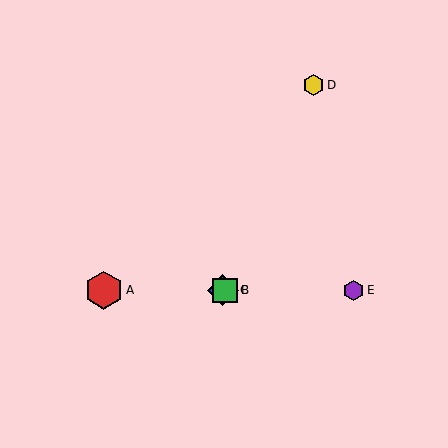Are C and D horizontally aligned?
No, C is at y≈290 and D is at y≈85.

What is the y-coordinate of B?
Object B is at y≈290.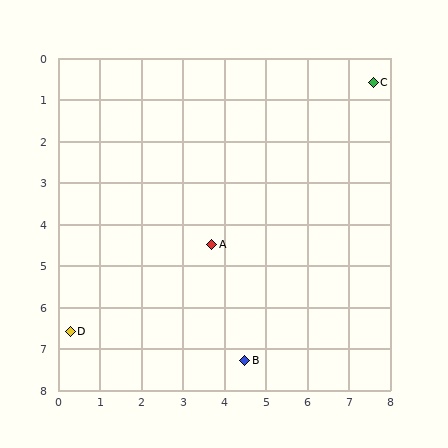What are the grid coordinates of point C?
Point C is at approximately (7.6, 0.6).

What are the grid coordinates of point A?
Point A is at approximately (3.7, 4.5).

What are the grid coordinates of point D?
Point D is at approximately (0.3, 6.6).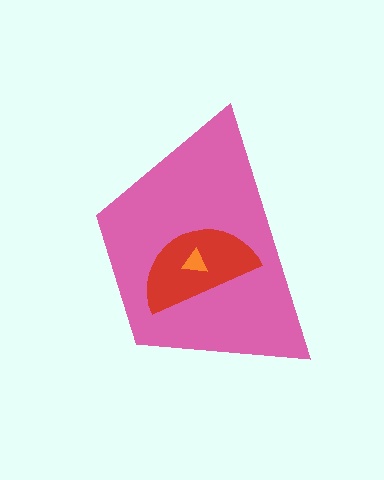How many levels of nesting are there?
3.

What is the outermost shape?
The pink trapezoid.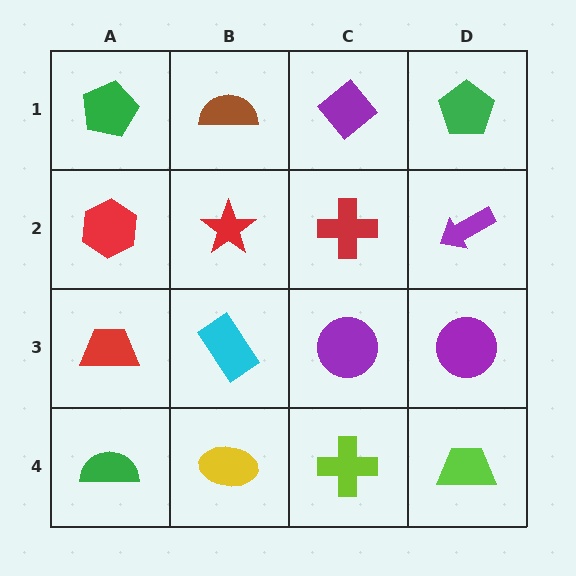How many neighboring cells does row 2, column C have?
4.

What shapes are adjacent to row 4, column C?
A purple circle (row 3, column C), a yellow ellipse (row 4, column B), a lime trapezoid (row 4, column D).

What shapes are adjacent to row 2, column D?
A green pentagon (row 1, column D), a purple circle (row 3, column D), a red cross (row 2, column C).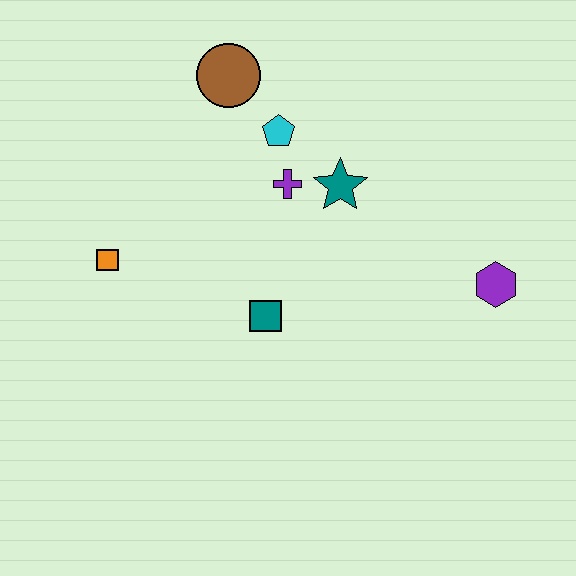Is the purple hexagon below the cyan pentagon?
Yes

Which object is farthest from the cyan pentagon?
The purple hexagon is farthest from the cyan pentagon.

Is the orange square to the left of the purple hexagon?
Yes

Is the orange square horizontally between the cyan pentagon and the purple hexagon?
No